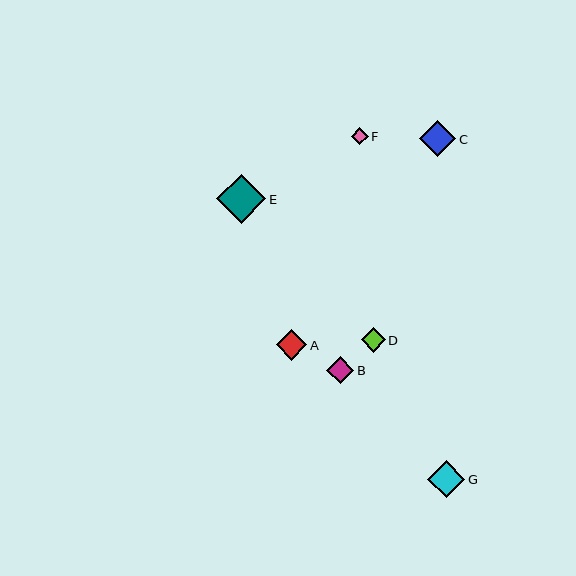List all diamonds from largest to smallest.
From largest to smallest: E, G, C, A, B, D, F.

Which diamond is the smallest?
Diamond F is the smallest with a size of approximately 17 pixels.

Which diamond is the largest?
Diamond E is the largest with a size of approximately 49 pixels.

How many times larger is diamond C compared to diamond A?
Diamond C is approximately 1.2 times the size of diamond A.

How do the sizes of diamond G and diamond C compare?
Diamond G and diamond C are approximately the same size.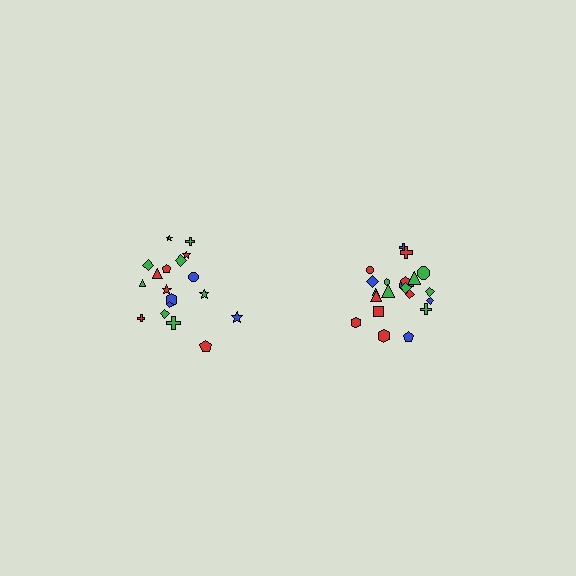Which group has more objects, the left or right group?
The right group.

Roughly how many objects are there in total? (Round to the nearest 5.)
Roughly 40 objects in total.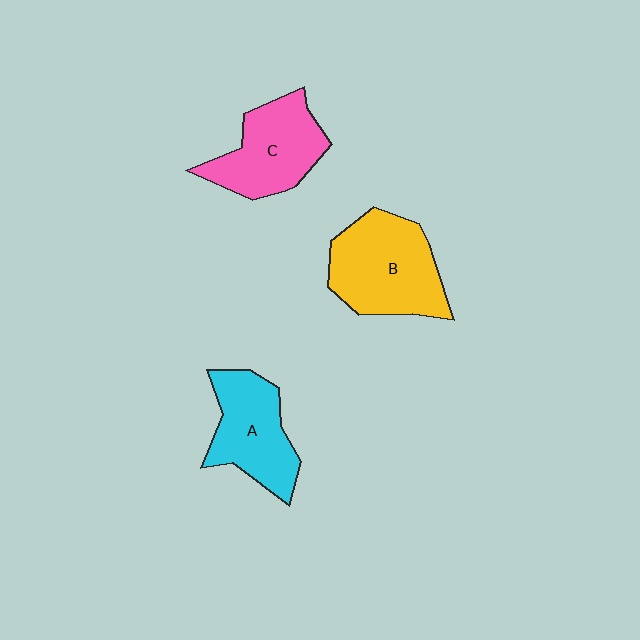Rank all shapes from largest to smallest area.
From largest to smallest: B (yellow), C (pink), A (cyan).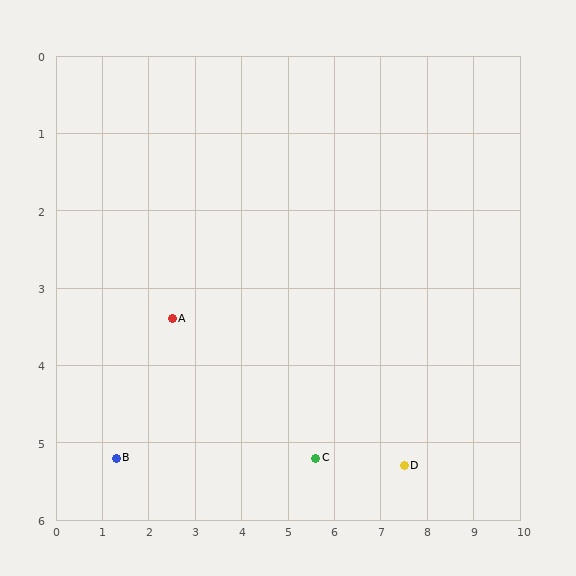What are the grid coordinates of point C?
Point C is at approximately (5.6, 5.2).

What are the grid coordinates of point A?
Point A is at approximately (2.5, 3.4).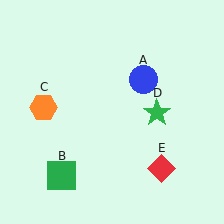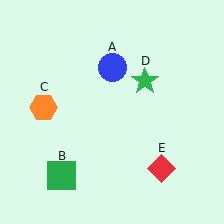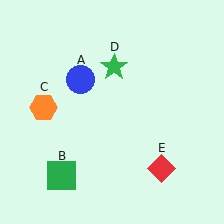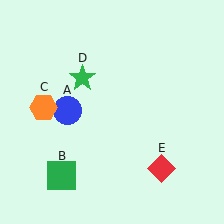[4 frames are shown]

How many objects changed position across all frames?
2 objects changed position: blue circle (object A), green star (object D).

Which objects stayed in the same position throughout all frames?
Green square (object B) and orange hexagon (object C) and red diamond (object E) remained stationary.